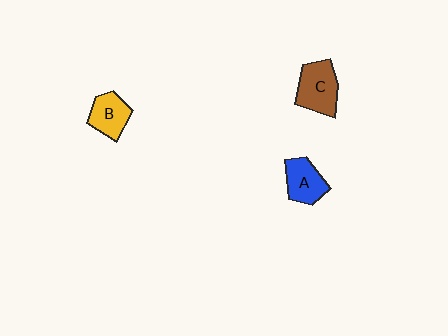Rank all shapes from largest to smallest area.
From largest to smallest: C (brown), A (blue), B (yellow).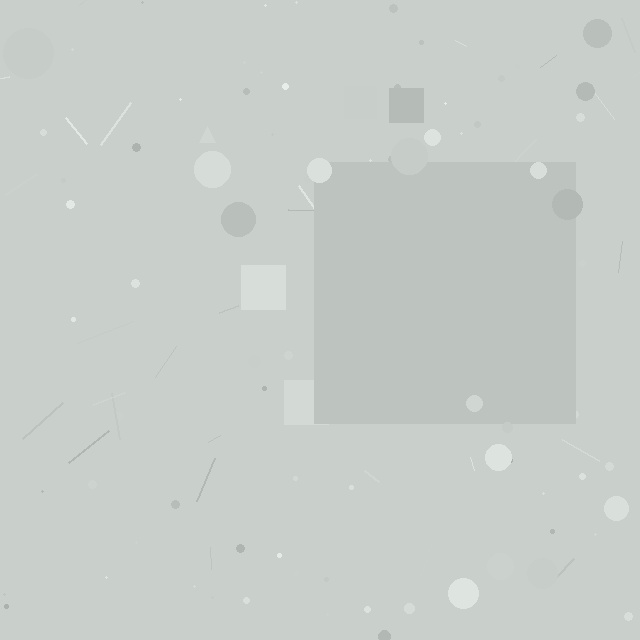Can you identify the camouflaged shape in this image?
The camouflaged shape is a square.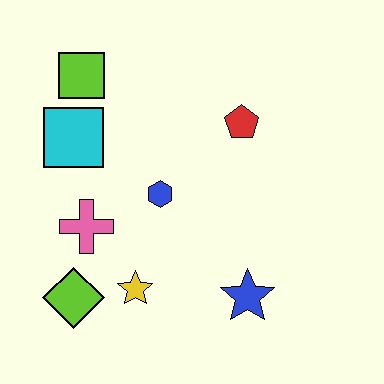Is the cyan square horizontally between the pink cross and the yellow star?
No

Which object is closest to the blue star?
The yellow star is closest to the blue star.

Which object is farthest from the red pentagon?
The lime diamond is farthest from the red pentagon.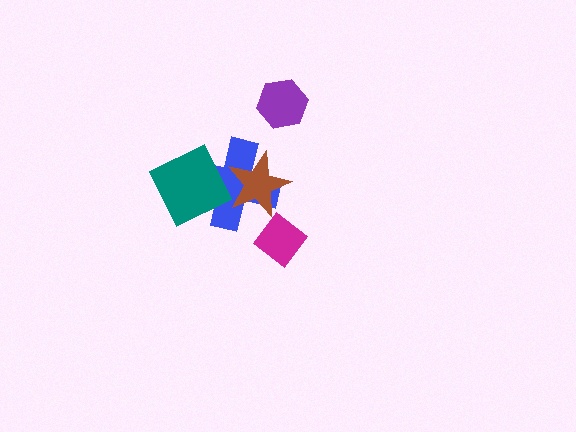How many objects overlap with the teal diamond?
2 objects overlap with the teal diamond.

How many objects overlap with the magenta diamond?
0 objects overlap with the magenta diamond.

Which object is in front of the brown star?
The teal diamond is in front of the brown star.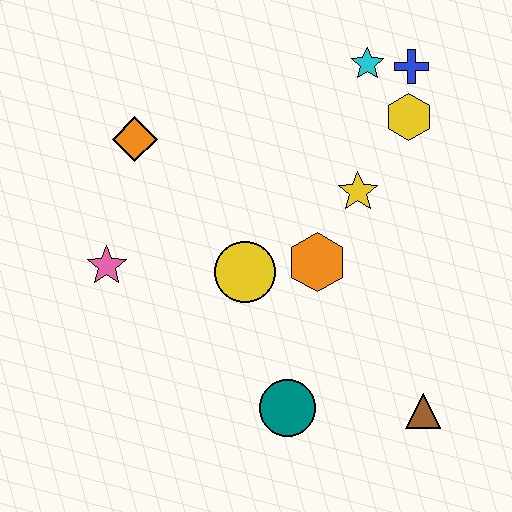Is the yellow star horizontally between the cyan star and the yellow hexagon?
No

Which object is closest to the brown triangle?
The teal circle is closest to the brown triangle.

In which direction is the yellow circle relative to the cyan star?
The yellow circle is below the cyan star.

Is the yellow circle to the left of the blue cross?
Yes